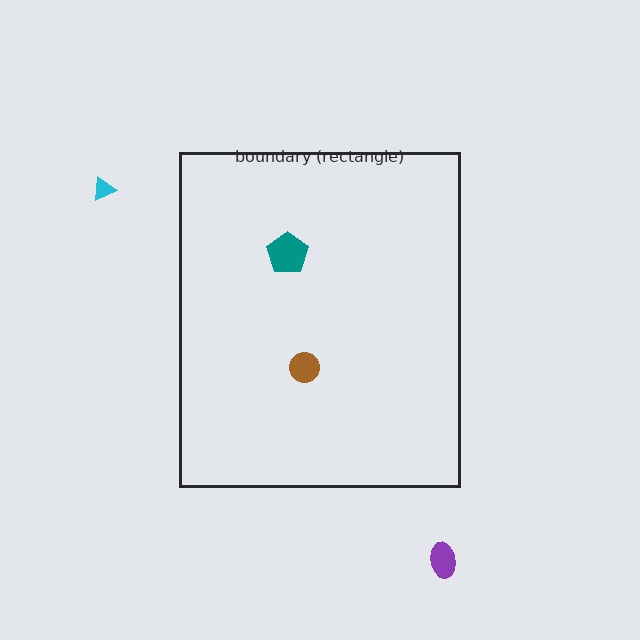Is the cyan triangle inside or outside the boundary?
Outside.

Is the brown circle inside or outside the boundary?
Inside.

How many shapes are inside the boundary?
2 inside, 2 outside.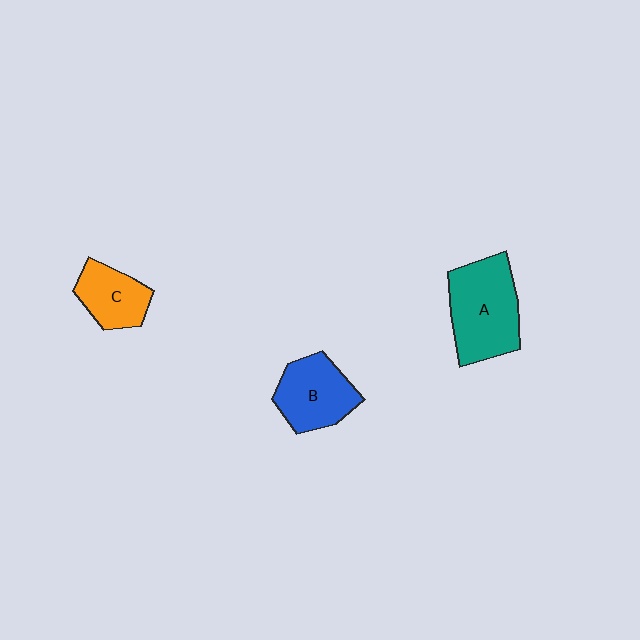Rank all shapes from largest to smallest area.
From largest to smallest: A (teal), B (blue), C (orange).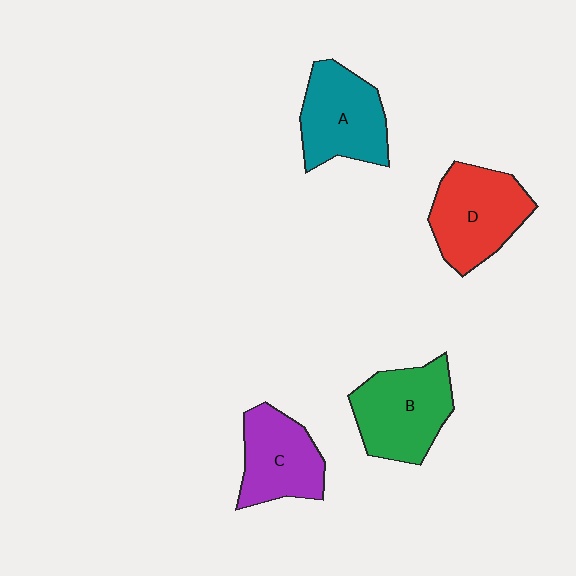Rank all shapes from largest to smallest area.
From largest to smallest: B (green), D (red), A (teal), C (purple).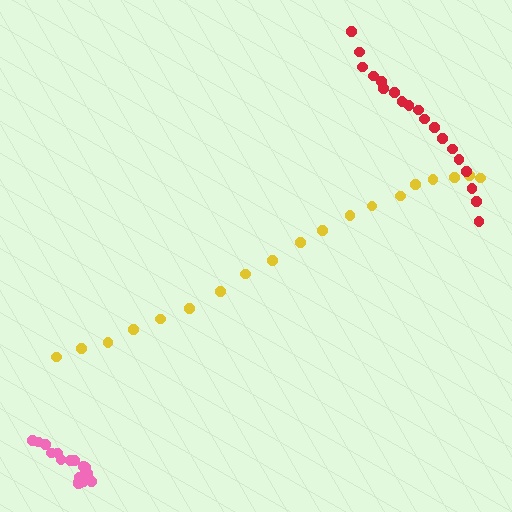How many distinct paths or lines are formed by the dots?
There are 3 distinct paths.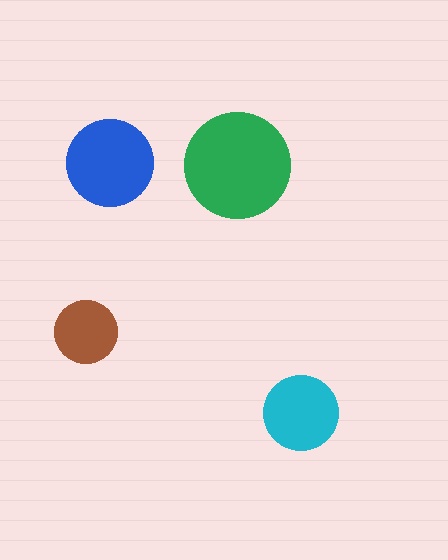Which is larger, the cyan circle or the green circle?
The green one.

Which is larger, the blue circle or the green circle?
The green one.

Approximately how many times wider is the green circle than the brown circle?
About 1.5 times wider.